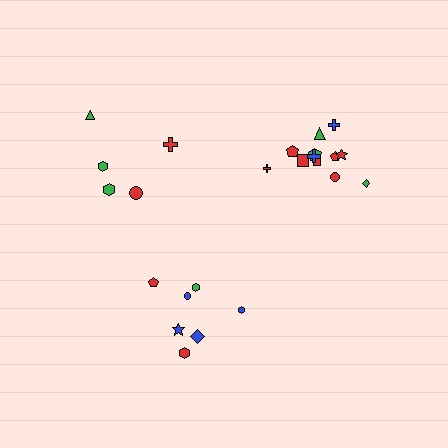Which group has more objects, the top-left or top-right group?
The top-right group.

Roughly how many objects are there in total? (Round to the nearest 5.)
Roughly 25 objects in total.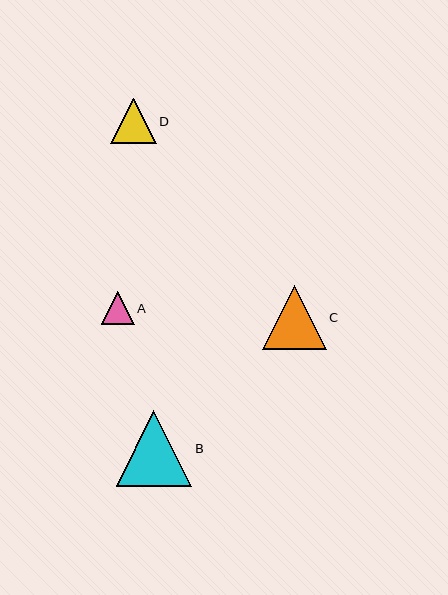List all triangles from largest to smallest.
From largest to smallest: B, C, D, A.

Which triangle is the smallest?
Triangle A is the smallest with a size of approximately 33 pixels.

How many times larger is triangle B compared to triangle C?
Triangle B is approximately 1.2 times the size of triangle C.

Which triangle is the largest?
Triangle B is the largest with a size of approximately 75 pixels.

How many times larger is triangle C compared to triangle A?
Triangle C is approximately 1.9 times the size of triangle A.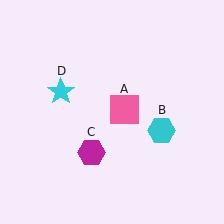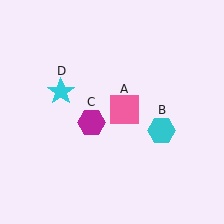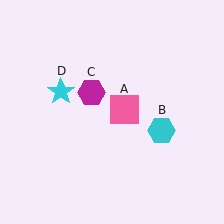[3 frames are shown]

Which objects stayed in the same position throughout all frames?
Pink square (object A) and cyan hexagon (object B) and cyan star (object D) remained stationary.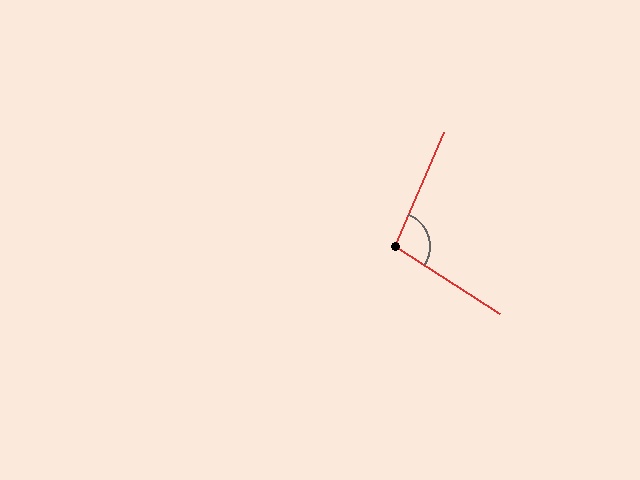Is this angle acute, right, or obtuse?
It is obtuse.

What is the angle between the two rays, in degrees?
Approximately 99 degrees.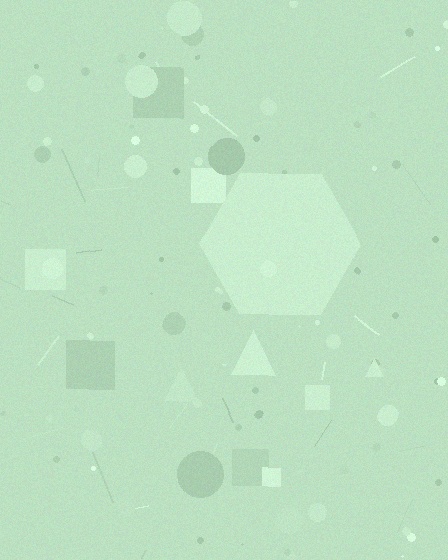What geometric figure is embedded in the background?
A hexagon is embedded in the background.